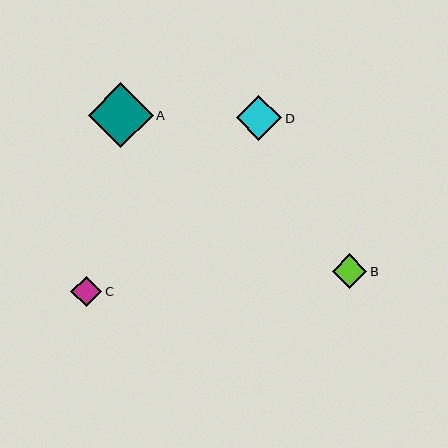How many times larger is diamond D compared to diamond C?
Diamond D is approximately 1.5 times the size of diamond C.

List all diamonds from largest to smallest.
From largest to smallest: A, D, B, C.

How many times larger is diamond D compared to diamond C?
Diamond D is approximately 1.5 times the size of diamond C.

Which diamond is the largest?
Diamond A is the largest with a size of approximately 65 pixels.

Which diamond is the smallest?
Diamond C is the smallest with a size of approximately 31 pixels.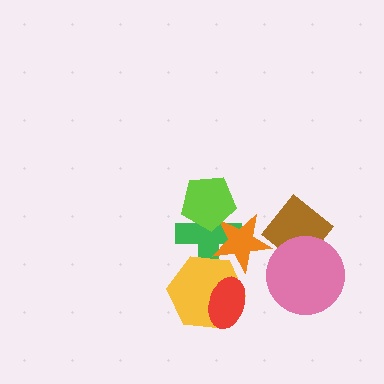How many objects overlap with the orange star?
4 objects overlap with the orange star.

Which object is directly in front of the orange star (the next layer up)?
The yellow hexagon is directly in front of the orange star.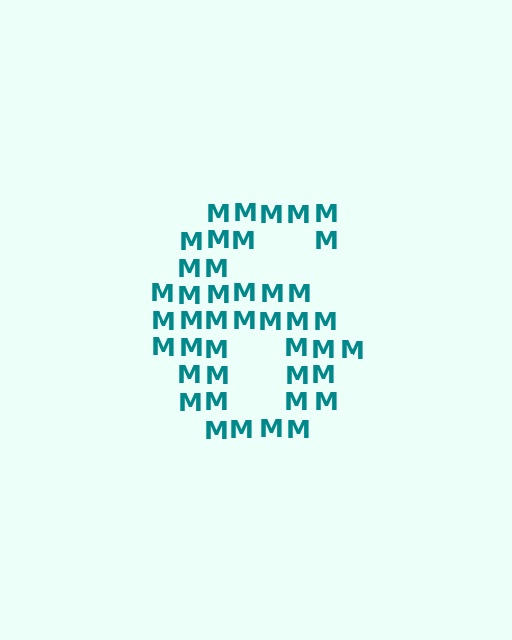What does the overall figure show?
The overall figure shows the digit 6.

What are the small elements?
The small elements are letter M's.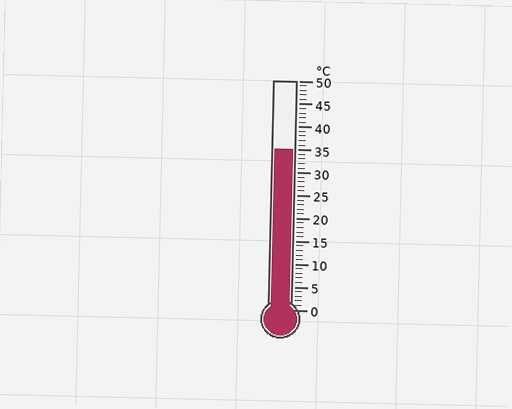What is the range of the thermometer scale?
The thermometer scale ranges from 0°C to 50°C.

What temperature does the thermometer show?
The thermometer shows approximately 35°C.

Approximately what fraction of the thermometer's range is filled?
The thermometer is filled to approximately 70% of its range.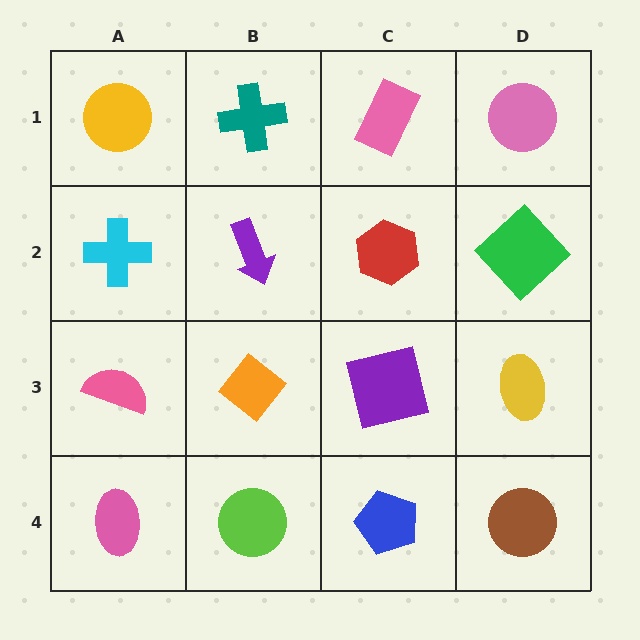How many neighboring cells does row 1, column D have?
2.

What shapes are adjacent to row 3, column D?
A green diamond (row 2, column D), a brown circle (row 4, column D), a purple square (row 3, column C).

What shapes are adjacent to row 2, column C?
A pink rectangle (row 1, column C), a purple square (row 3, column C), a purple arrow (row 2, column B), a green diamond (row 2, column D).